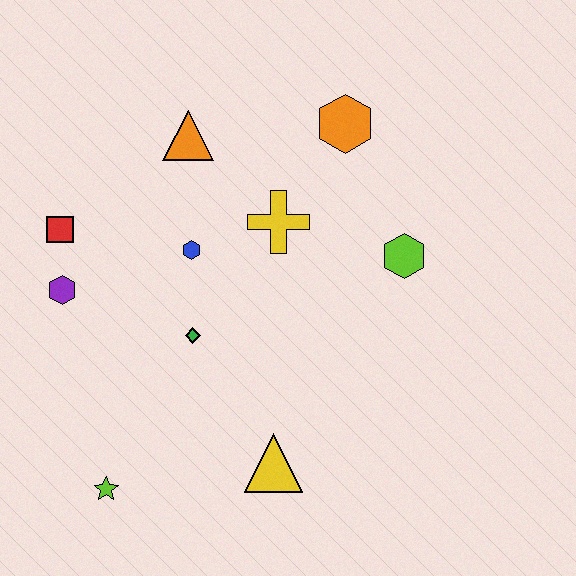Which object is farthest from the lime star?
The orange hexagon is farthest from the lime star.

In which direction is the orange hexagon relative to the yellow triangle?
The orange hexagon is above the yellow triangle.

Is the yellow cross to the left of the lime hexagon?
Yes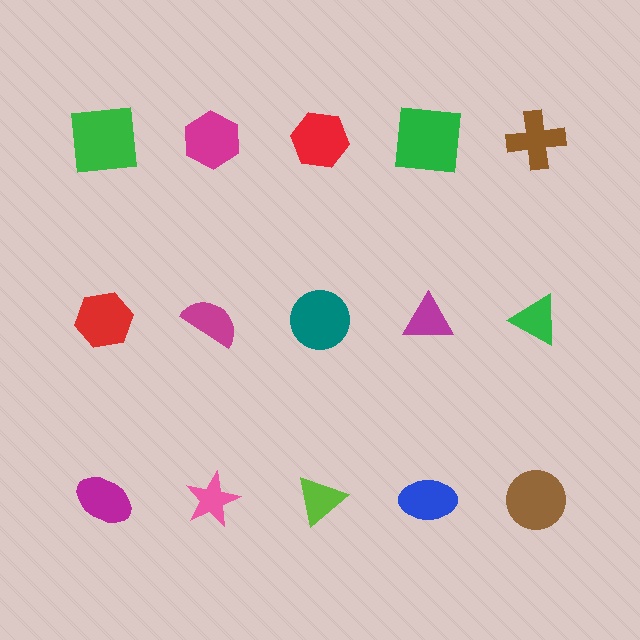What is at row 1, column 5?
A brown cross.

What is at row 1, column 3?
A red hexagon.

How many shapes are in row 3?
5 shapes.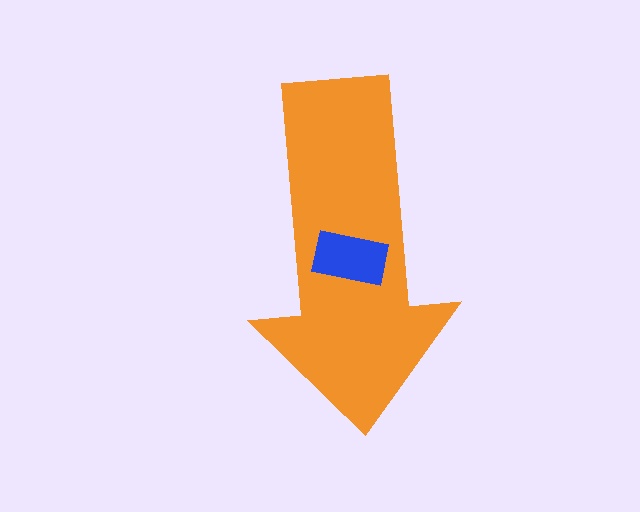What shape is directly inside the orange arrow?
The blue rectangle.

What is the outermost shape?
The orange arrow.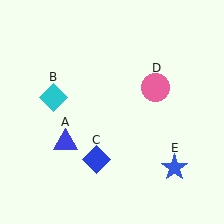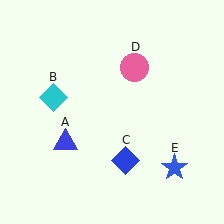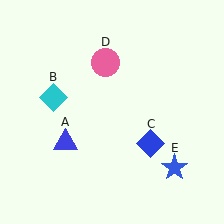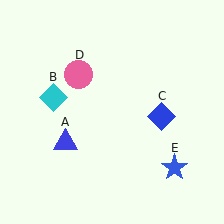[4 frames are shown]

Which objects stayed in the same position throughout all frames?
Blue triangle (object A) and cyan diamond (object B) and blue star (object E) remained stationary.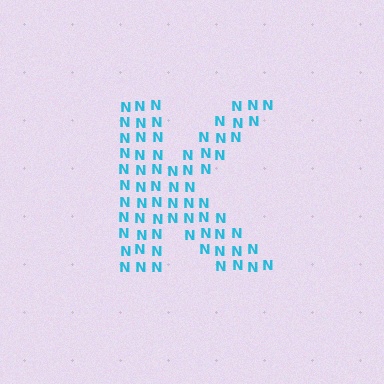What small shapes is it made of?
It is made of small letter N's.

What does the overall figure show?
The overall figure shows the letter K.